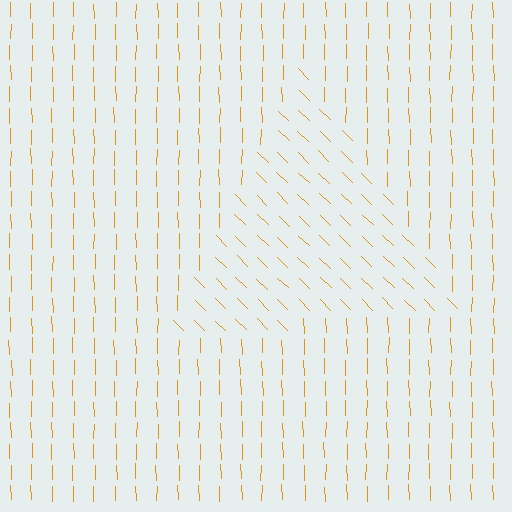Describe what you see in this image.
The image is filled with small orange line segments. A triangle region in the image has lines oriented differently from the surrounding lines, creating a visible texture boundary.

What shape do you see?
I see a triangle.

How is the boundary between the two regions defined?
The boundary is defined purely by a change in line orientation (approximately 45 degrees difference). All lines are the same color and thickness.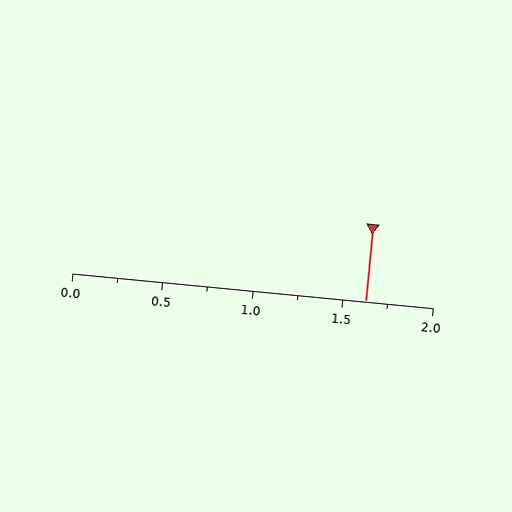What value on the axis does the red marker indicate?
The marker indicates approximately 1.62.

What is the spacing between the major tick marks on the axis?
The major ticks are spaced 0.5 apart.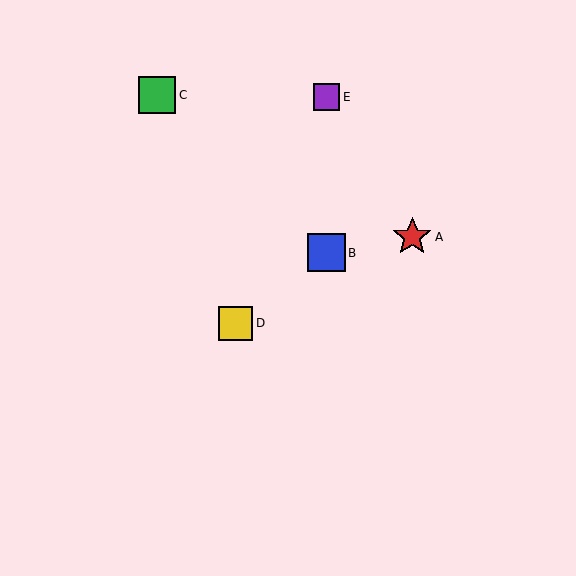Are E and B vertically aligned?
Yes, both are at x≈326.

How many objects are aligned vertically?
2 objects (B, E) are aligned vertically.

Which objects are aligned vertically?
Objects B, E are aligned vertically.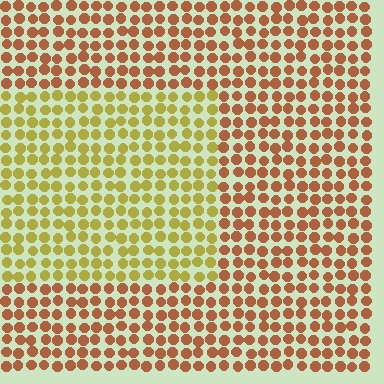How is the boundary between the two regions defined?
The boundary is defined purely by a slight shift in hue (about 41 degrees). Spacing, size, and orientation are identical on both sides.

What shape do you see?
I see a rectangle.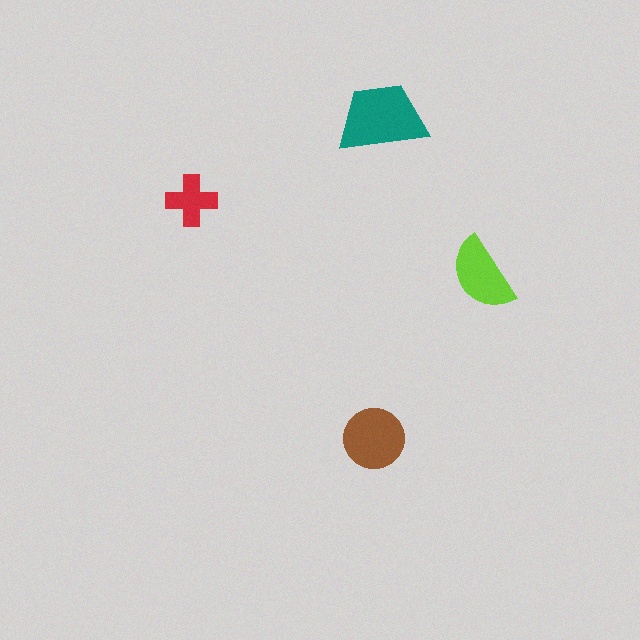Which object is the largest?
The teal trapezoid.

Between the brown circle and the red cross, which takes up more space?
The brown circle.